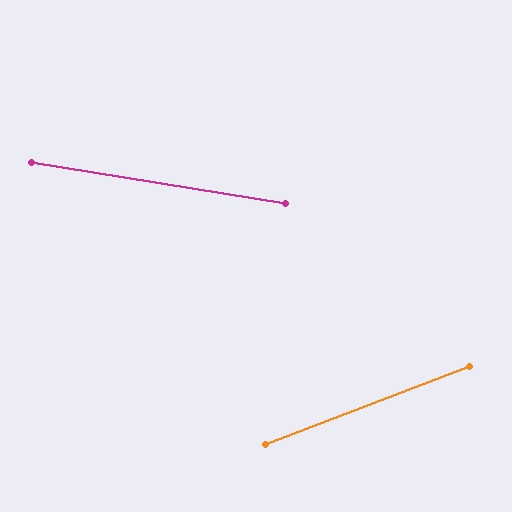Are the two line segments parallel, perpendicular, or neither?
Neither parallel nor perpendicular — they differ by about 30°.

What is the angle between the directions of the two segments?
Approximately 30 degrees.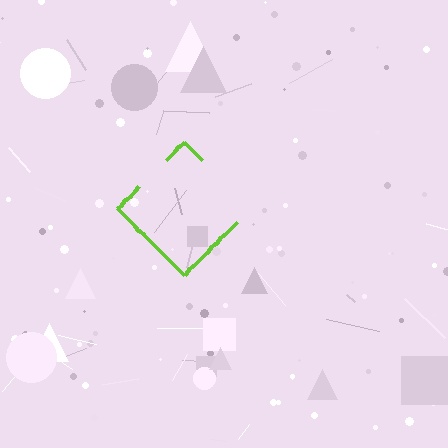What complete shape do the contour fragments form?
The contour fragments form a diamond.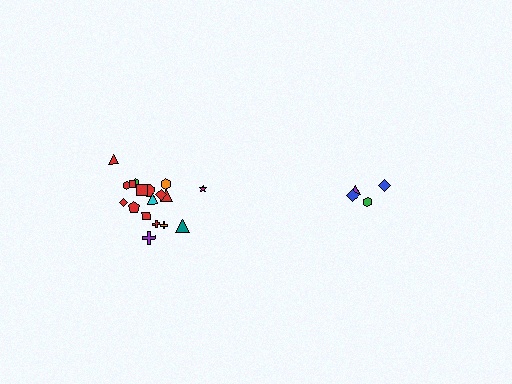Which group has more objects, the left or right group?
The left group.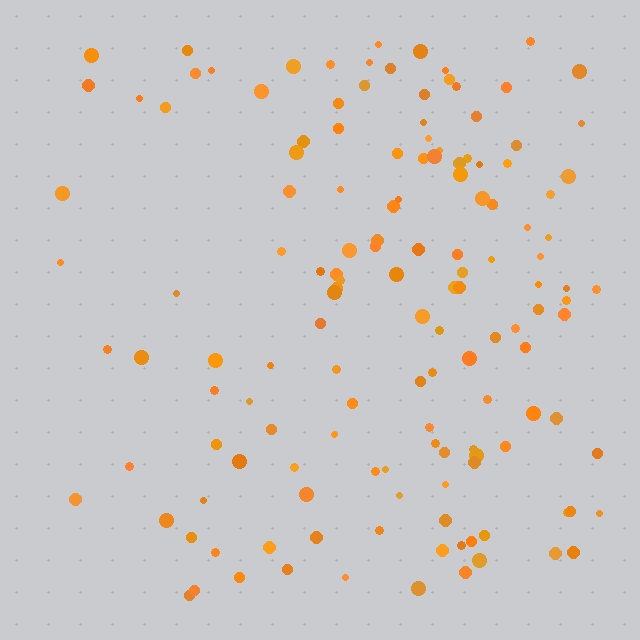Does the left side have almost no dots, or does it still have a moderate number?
Still a moderate number, just noticeably fewer than the right.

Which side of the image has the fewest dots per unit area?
The left.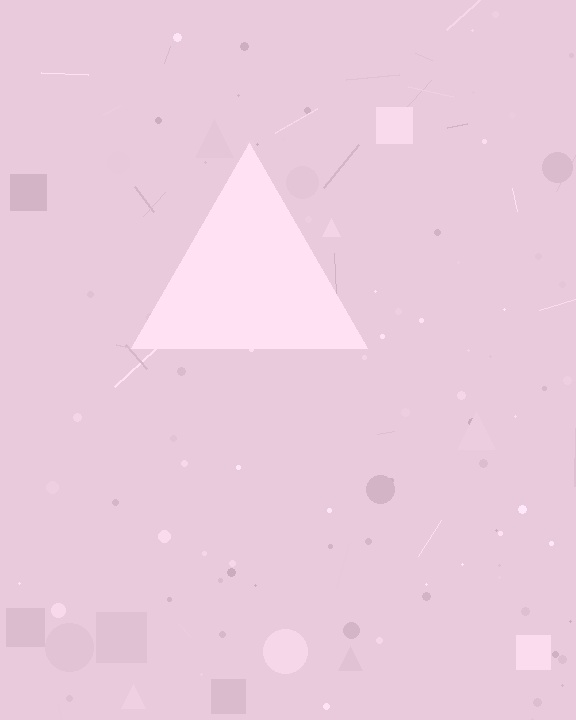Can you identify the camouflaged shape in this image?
The camouflaged shape is a triangle.